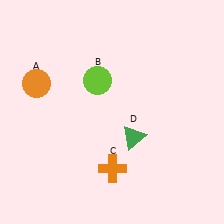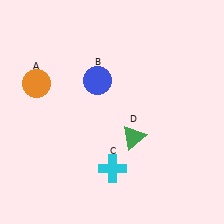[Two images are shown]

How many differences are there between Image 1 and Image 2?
There are 2 differences between the two images.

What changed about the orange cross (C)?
In Image 1, C is orange. In Image 2, it changed to cyan.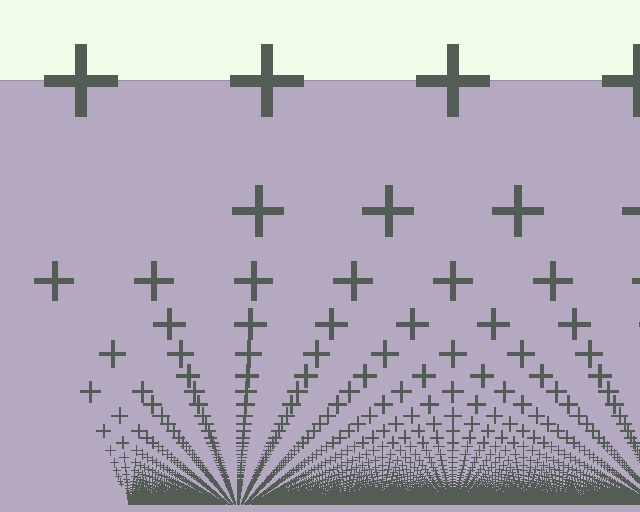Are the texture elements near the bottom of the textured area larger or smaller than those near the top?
Smaller. The gradient is inverted — elements near the bottom are smaller and denser.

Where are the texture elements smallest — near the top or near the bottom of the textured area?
Near the bottom.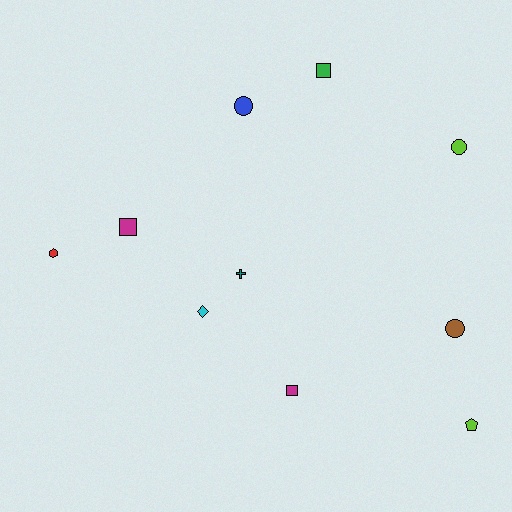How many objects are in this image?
There are 10 objects.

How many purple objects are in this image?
There are no purple objects.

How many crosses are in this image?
There is 1 cross.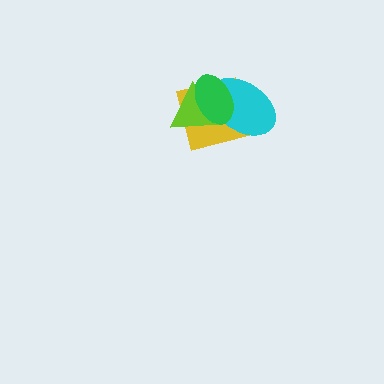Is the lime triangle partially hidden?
Yes, it is partially covered by another shape.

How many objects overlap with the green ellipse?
3 objects overlap with the green ellipse.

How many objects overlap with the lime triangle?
3 objects overlap with the lime triangle.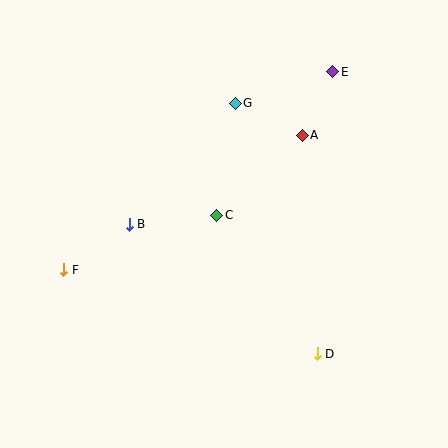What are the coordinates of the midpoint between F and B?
The midpoint between F and B is at (96, 247).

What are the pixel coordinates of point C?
Point C is at (217, 215).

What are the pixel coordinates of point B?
Point B is at (129, 224).